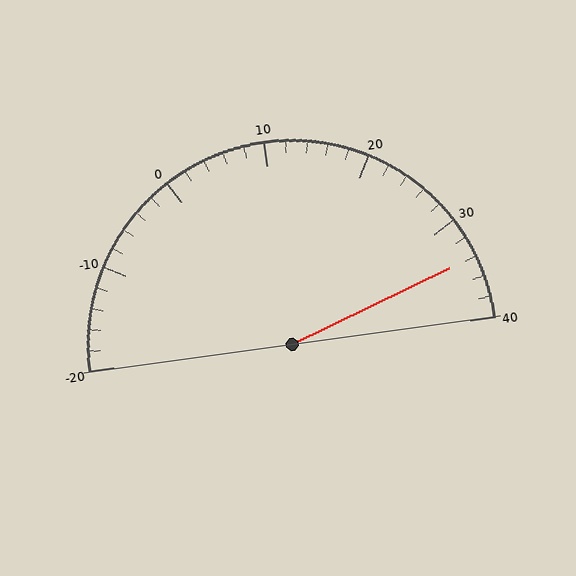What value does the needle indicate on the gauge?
The needle indicates approximately 34.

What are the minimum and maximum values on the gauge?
The gauge ranges from -20 to 40.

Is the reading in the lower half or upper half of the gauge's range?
The reading is in the upper half of the range (-20 to 40).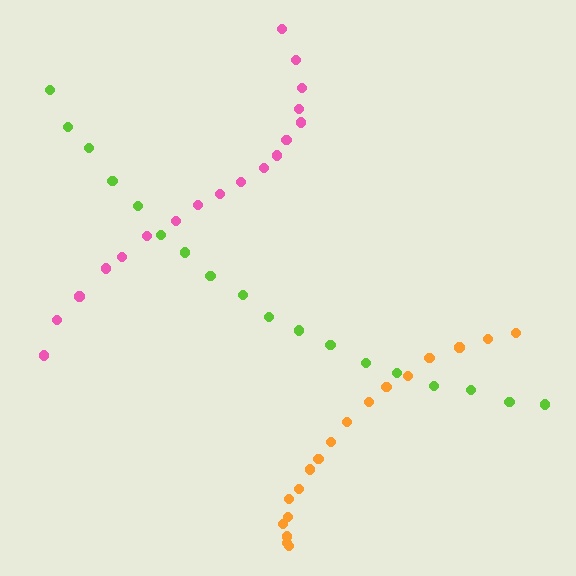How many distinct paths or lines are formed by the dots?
There are 3 distinct paths.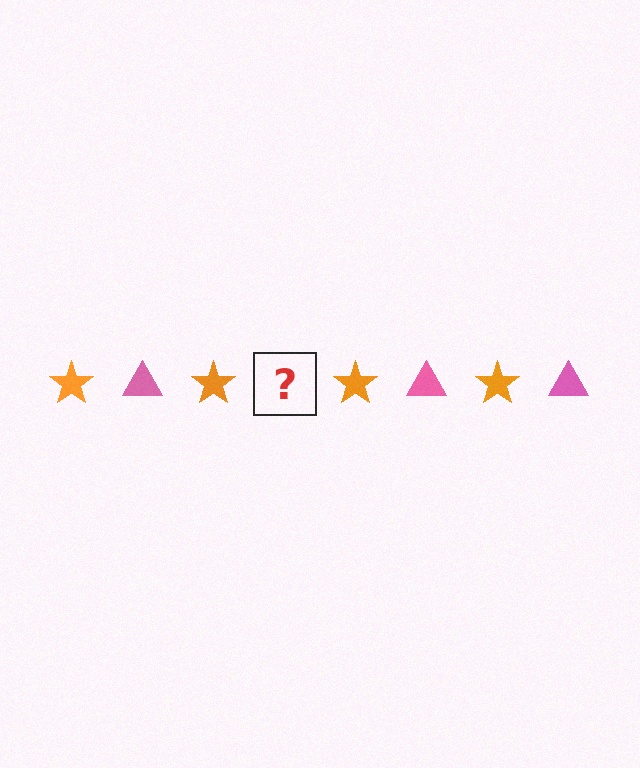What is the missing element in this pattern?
The missing element is a pink triangle.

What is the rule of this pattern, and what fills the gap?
The rule is that the pattern alternates between orange star and pink triangle. The gap should be filled with a pink triangle.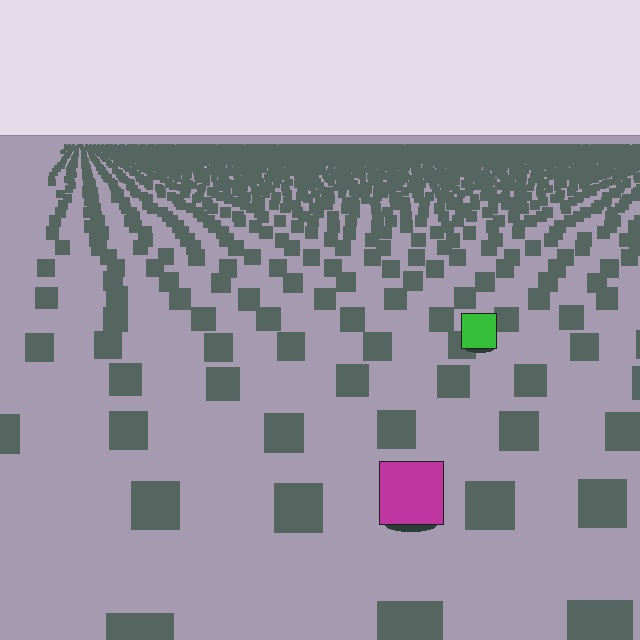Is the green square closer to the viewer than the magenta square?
No. The magenta square is closer — you can tell from the texture gradient: the ground texture is coarser near it.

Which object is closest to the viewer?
The magenta square is closest. The texture marks near it are larger and more spread out.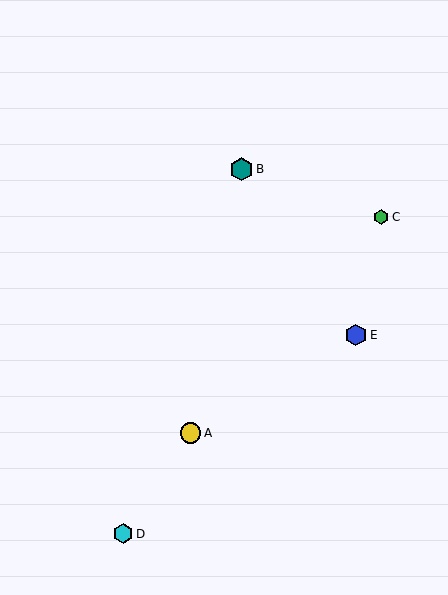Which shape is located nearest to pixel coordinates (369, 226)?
The green hexagon (labeled C) at (381, 217) is nearest to that location.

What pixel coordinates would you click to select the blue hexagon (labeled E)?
Click at (356, 335) to select the blue hexagon E.